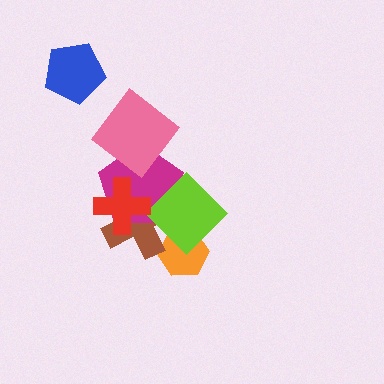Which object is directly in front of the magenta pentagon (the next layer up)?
The lime diamond is directly in front of the magenta pentagon.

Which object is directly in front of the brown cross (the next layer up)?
The magenta pentagon is directly in front of the brown cross.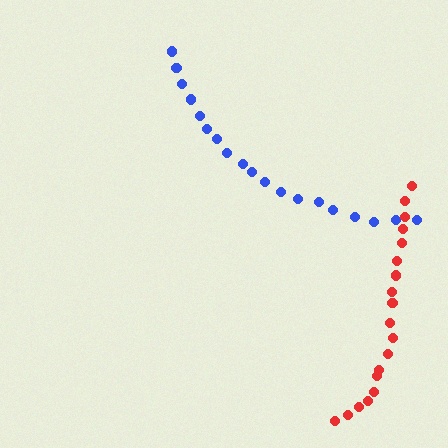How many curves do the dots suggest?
There are 2 distinct paths.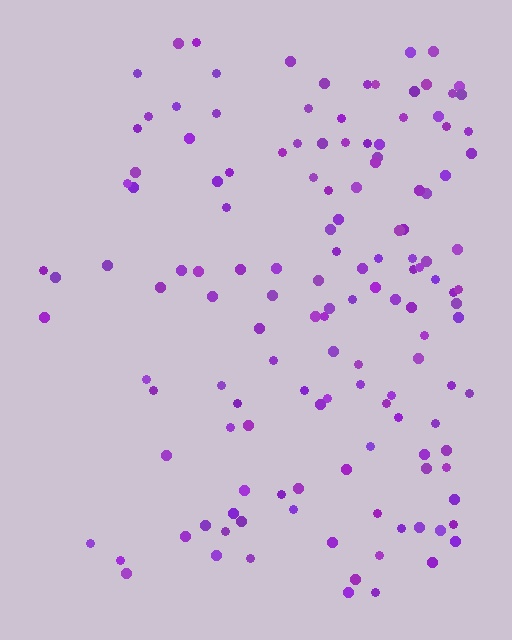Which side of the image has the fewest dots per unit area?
The left.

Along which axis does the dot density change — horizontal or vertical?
Horizontal.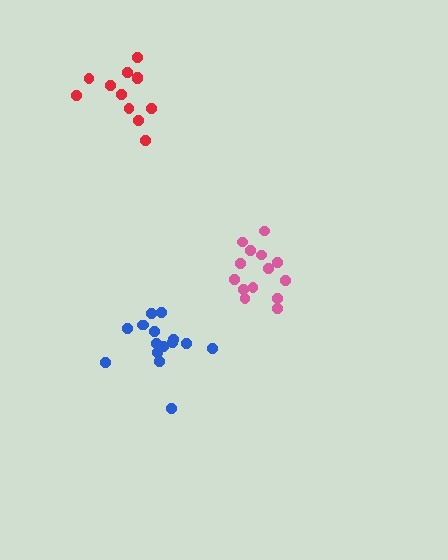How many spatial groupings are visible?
There are 3 spatial groupings.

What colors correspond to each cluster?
The clusters are colored: red, pink, blue.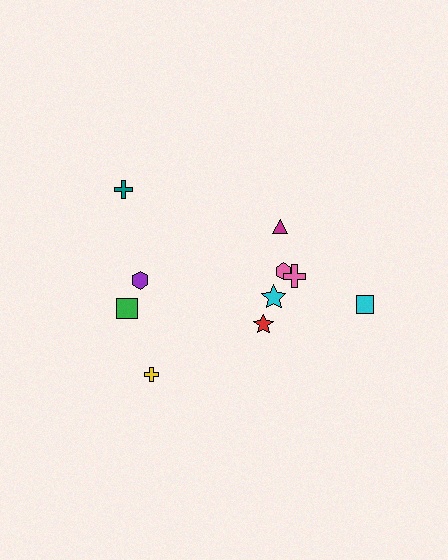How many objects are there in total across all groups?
There are 10 objects.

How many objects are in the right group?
There are 6 objects.